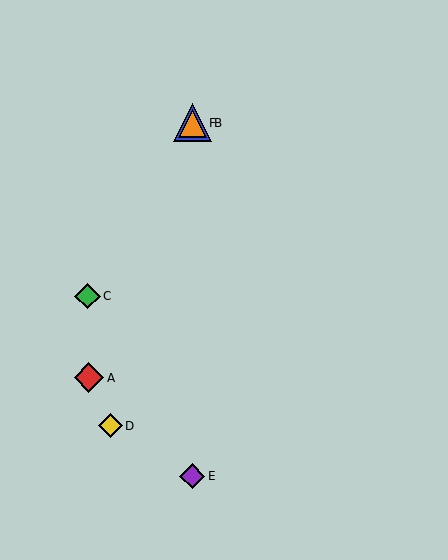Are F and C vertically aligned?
No, F is at x≈192 and C is at x≈87.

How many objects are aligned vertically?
3 objects (B, E, F) are aligned vertically.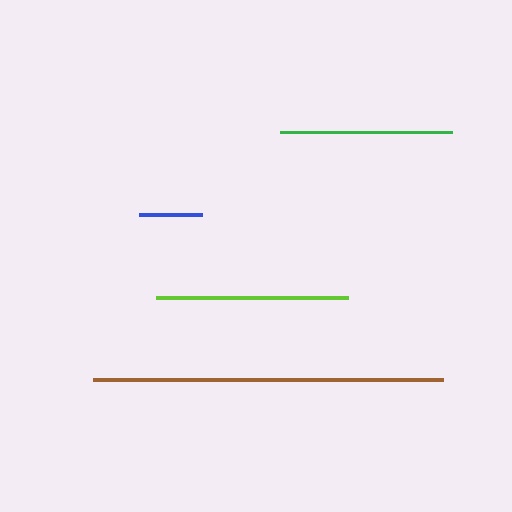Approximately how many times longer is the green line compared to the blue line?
The green line is approximately 2.7 times the length of the blue line.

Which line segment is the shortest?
The blue line is the shortest at approximately 63 pixels.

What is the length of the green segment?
The green segment is approximately 171 pixels long.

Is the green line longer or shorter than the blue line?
The green line is longer than the blue line.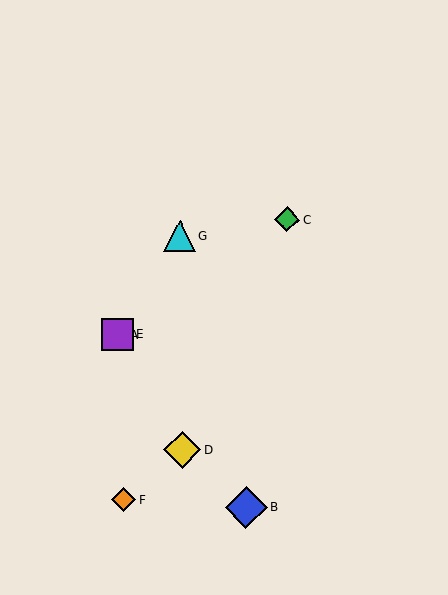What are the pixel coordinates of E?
Object E is at (117, 335).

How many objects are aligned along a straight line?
3 objects (A, C, E) are aligned along a straight line.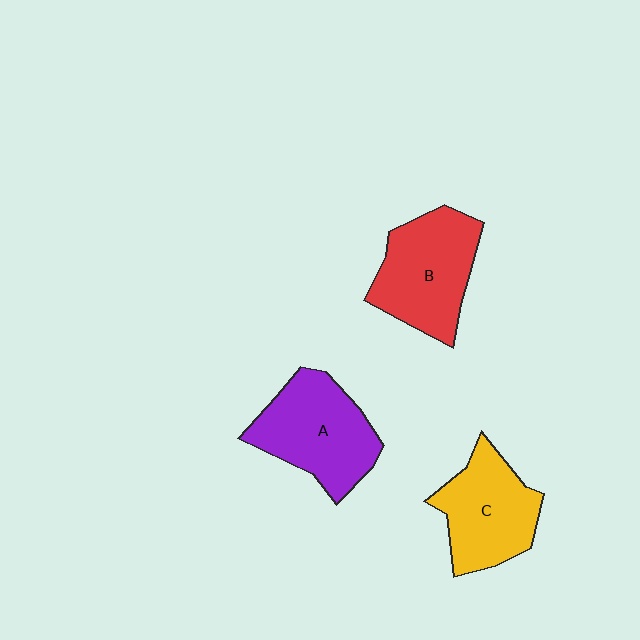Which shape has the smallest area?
Shape C (yellow).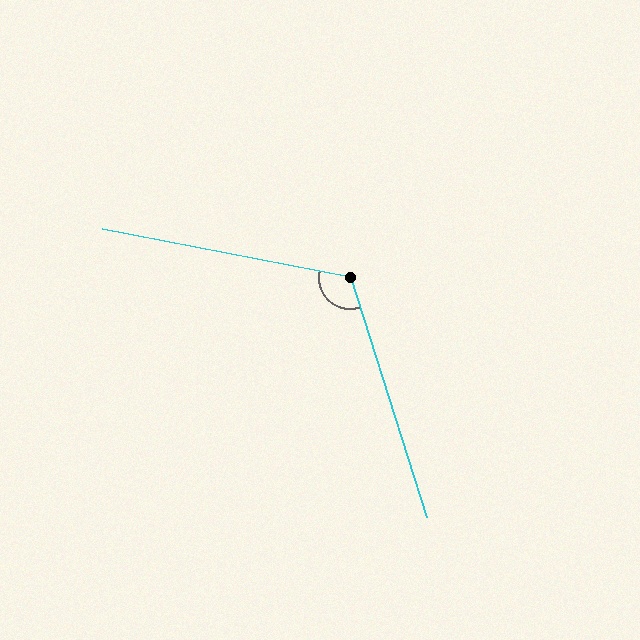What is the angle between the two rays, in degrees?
Approximately 119 degrees.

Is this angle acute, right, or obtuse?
It is obtuse.